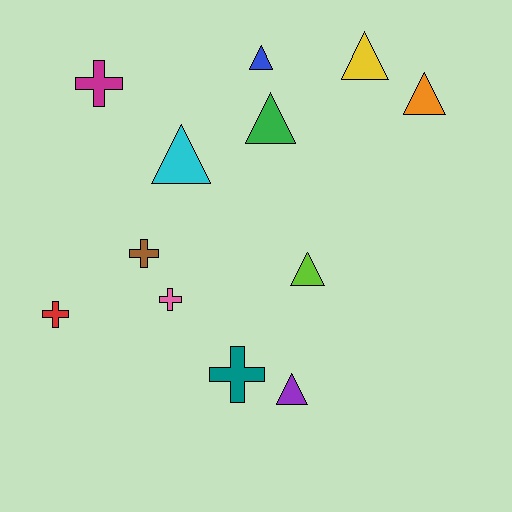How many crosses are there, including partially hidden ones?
There are 5 crosses.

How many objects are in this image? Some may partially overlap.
There are 12 objects.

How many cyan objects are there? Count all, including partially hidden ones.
There is 1 cyan object.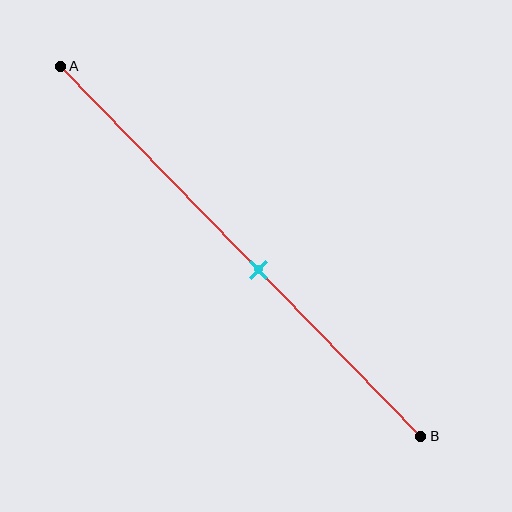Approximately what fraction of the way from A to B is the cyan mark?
The cyan mark is approximately 55% of the way from A to B.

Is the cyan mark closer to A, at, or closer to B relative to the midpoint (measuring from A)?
The cyan mark is closer to point B than the midpoint of segment AB.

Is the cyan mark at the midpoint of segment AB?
No, the mark is at about 55% from A, not at the 50% midpoint.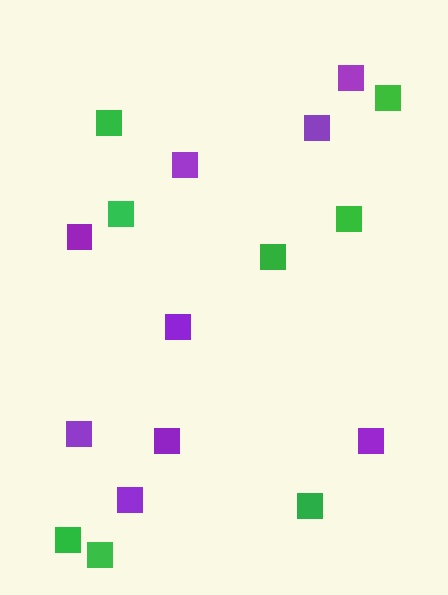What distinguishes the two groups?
There are 2 groups: one group of purple squares (9) and one group of green squares (8).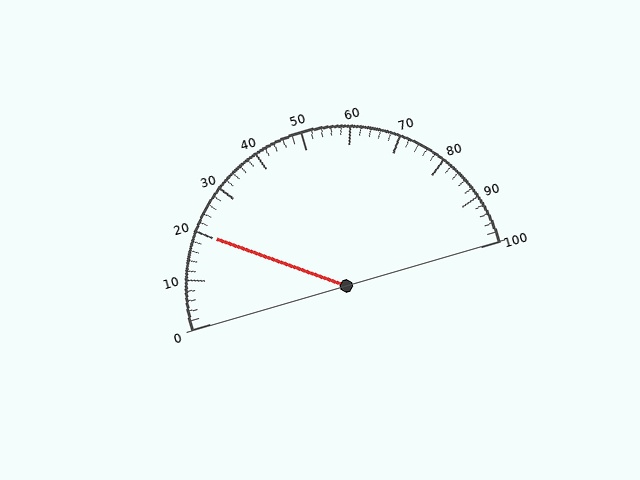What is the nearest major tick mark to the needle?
The nearest major tick mark is 20.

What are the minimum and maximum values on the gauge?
The gauge ranges from 0 to 100.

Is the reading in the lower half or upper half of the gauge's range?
The reading is in the lower half of the range (0 to 100).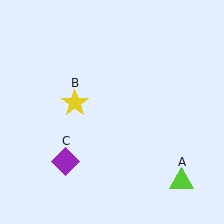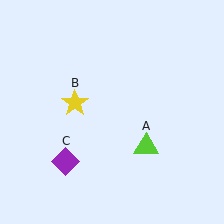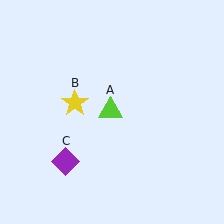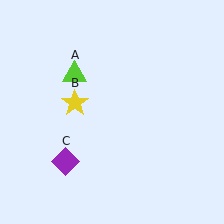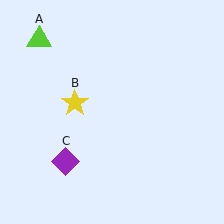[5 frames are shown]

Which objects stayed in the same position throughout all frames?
Yellow star (object B) and purple diamond (object C) remained stationary.